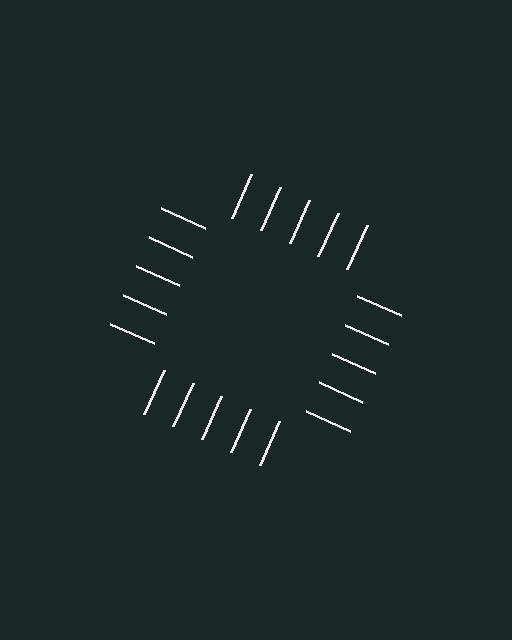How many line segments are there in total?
20 — 5 along each of the 4 edges.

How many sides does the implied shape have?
4 sides — the line-ends trace a square.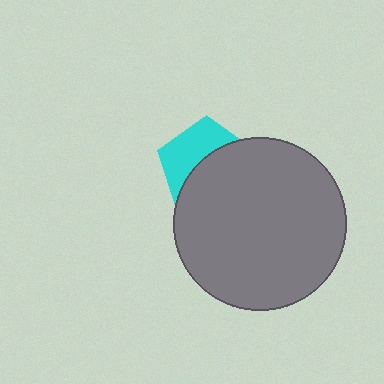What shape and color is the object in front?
The object in front is a gray circle.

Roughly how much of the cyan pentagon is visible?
A small part of it is visible (roughly 43%).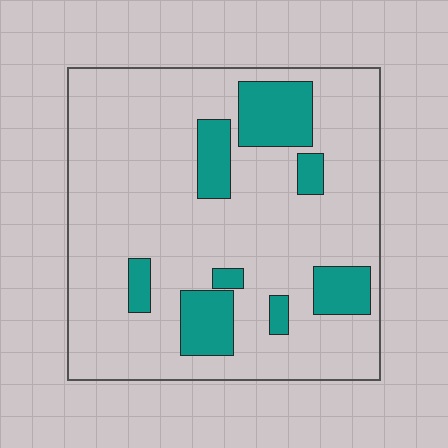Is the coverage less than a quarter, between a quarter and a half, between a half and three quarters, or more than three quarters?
Less than a quarter.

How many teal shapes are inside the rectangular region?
8.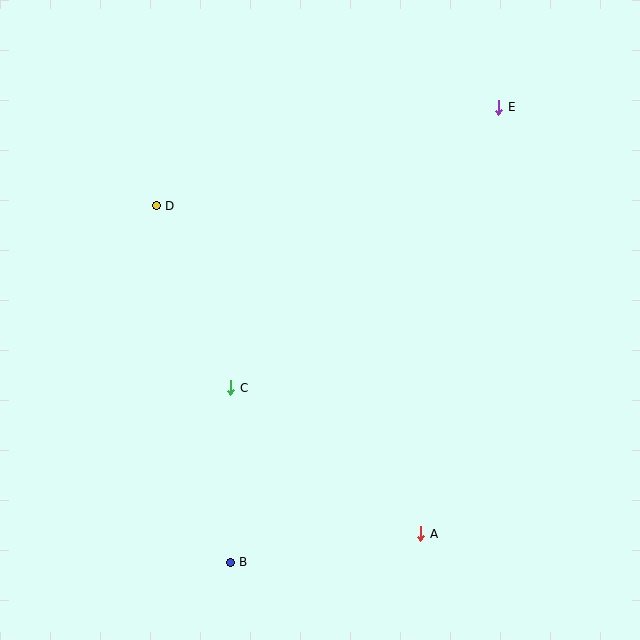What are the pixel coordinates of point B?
Point B is at (230, 562).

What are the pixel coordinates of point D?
Point D is at (156, 206).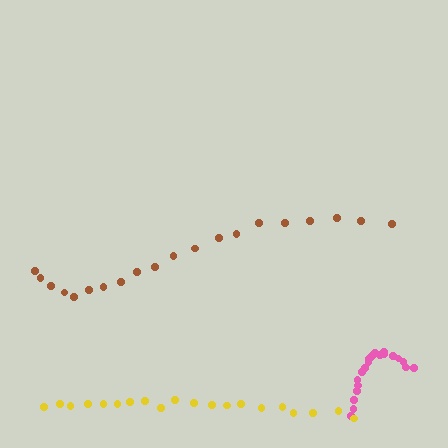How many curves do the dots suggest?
There are 3 distinct paths.